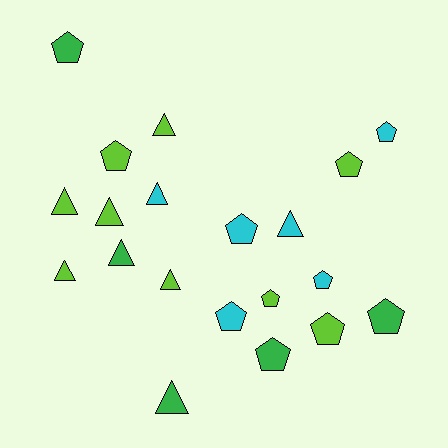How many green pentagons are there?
There are 3 green pentagons.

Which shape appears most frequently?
Pentagon, with 11 objects.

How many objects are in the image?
There are 20 objects.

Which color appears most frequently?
Lime, with 9 objects.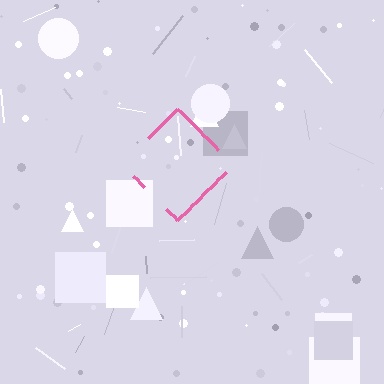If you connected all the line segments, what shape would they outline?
They would outline a diamond.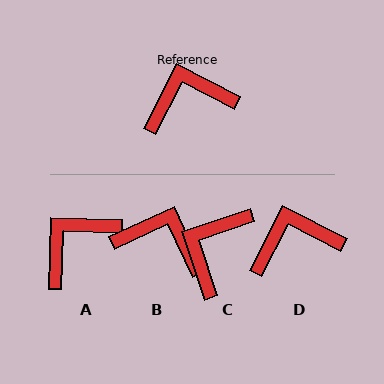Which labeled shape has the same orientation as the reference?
D.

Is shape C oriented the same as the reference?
No, it is off by about 45 degrees.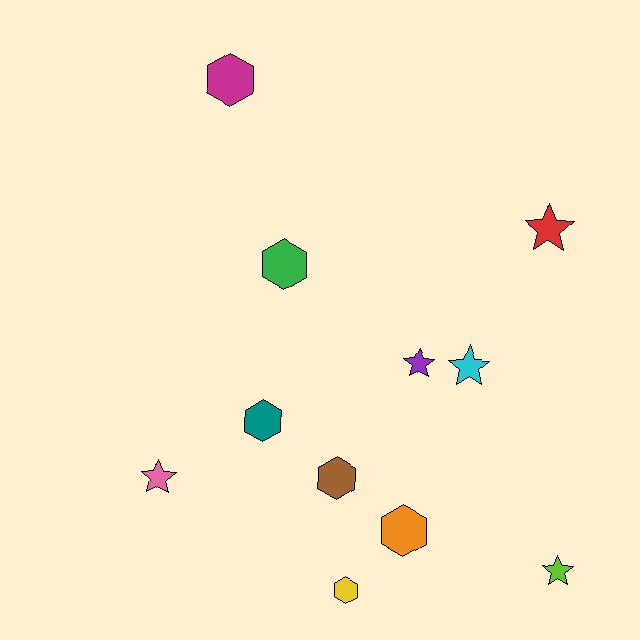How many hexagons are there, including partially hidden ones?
There are 6 hexagons.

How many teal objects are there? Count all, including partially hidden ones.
There is 1 teal object.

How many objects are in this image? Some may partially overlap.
There are 11 objects.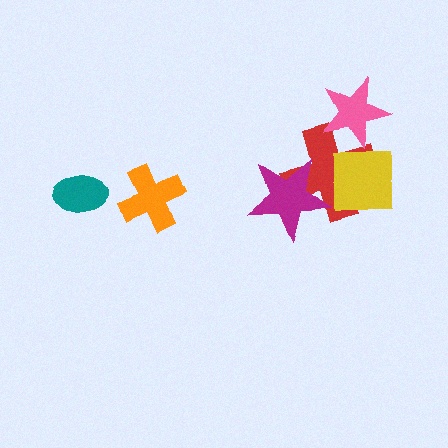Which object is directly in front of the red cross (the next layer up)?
The pink star is directly in front of the red cross.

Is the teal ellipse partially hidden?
No, no other shape covers it.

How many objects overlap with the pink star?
1 object overlaps with the pink star.